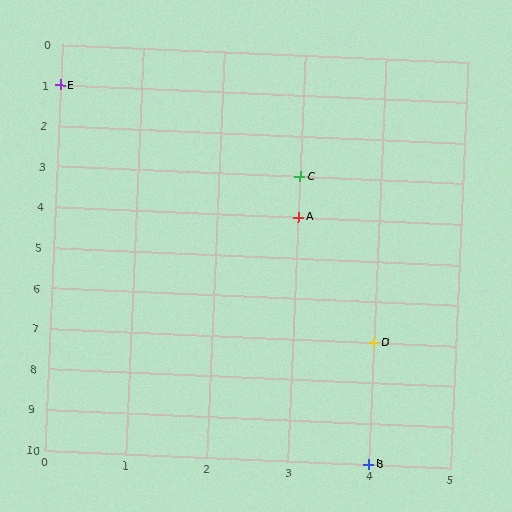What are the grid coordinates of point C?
Point C is at grid coordinates (3, 3).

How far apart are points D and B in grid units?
Points D and B are 3 rows apart.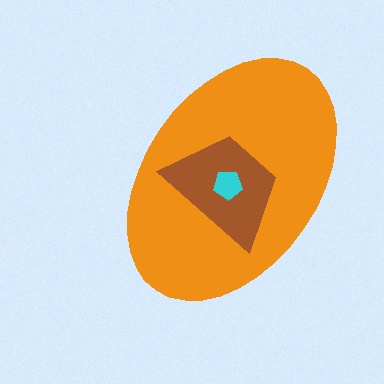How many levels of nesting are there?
3.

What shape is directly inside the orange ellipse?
The brown trapezoid.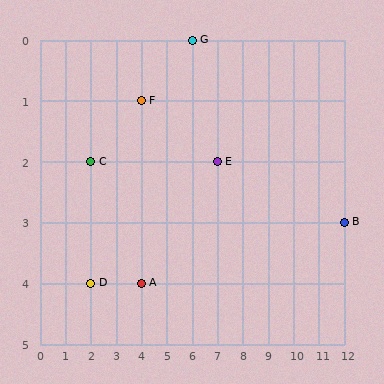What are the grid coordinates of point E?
Point E is at grid coordinates (7, 2).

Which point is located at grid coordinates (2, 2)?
Point C is at (2, 2).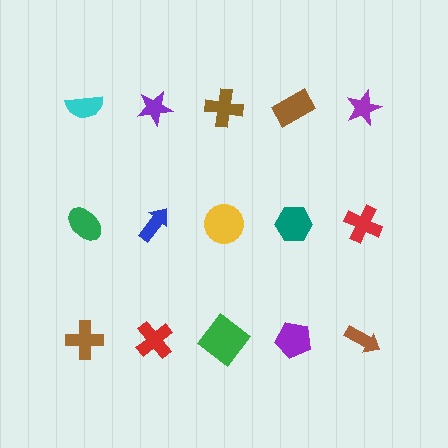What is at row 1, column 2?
A purple star.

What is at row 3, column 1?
A brown cross.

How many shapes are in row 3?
5 shapes.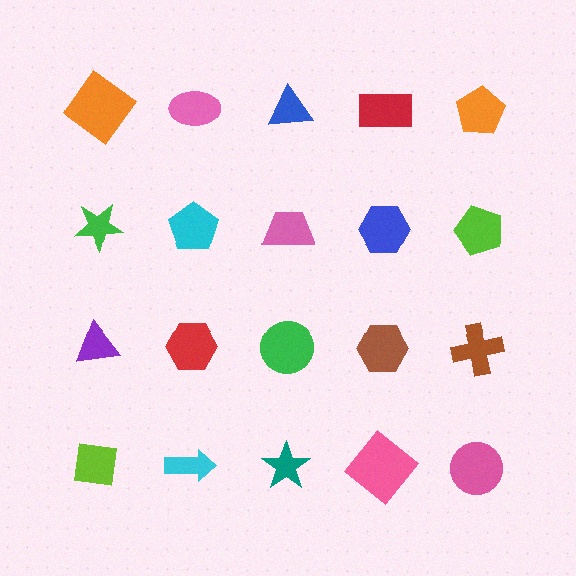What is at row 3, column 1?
A purple triangle.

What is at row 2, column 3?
A pink trapezoid.